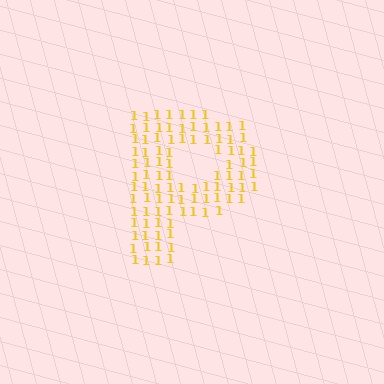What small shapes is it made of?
It is made of small digit 1's.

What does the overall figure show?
The overall figure shows the letter P.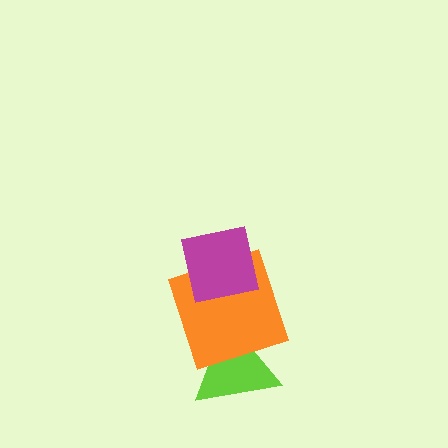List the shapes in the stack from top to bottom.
From top to bottom: the magenta square, the orange square, the lime triangle.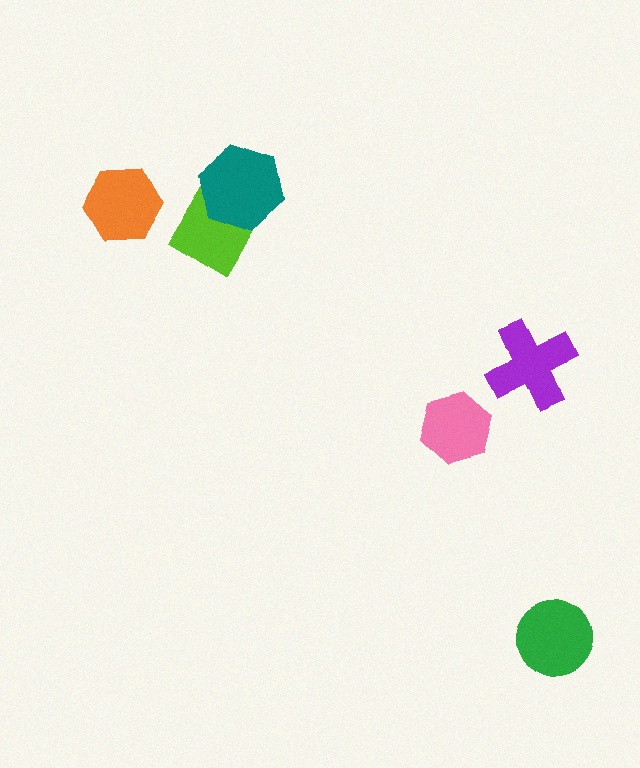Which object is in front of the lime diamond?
The teal hexagon is in front of the lime diamond.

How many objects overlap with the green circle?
0 objects overlap with the green circle.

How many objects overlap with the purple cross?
0 objects overlap with the purple cross.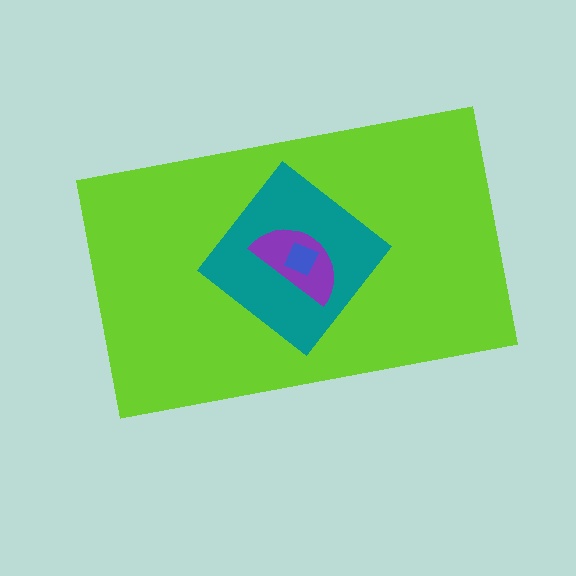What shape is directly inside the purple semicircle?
The blue diamond.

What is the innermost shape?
The blue diamond.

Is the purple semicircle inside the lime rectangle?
Yes.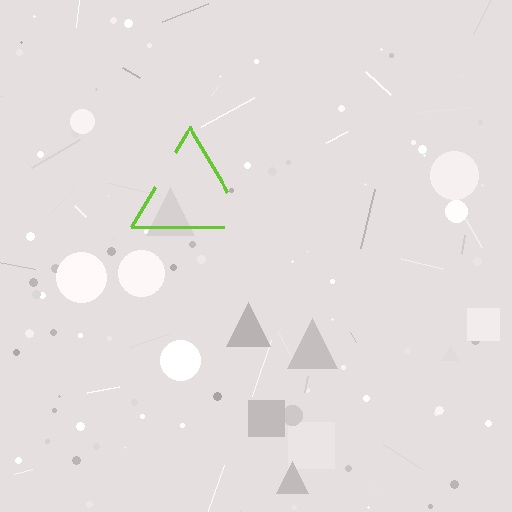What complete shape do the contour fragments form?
The contour fragments form a triangle.